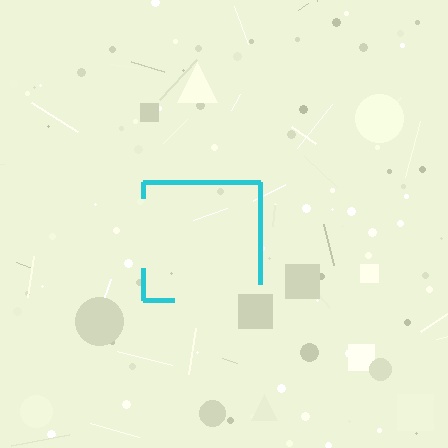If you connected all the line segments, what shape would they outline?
They would outline a square.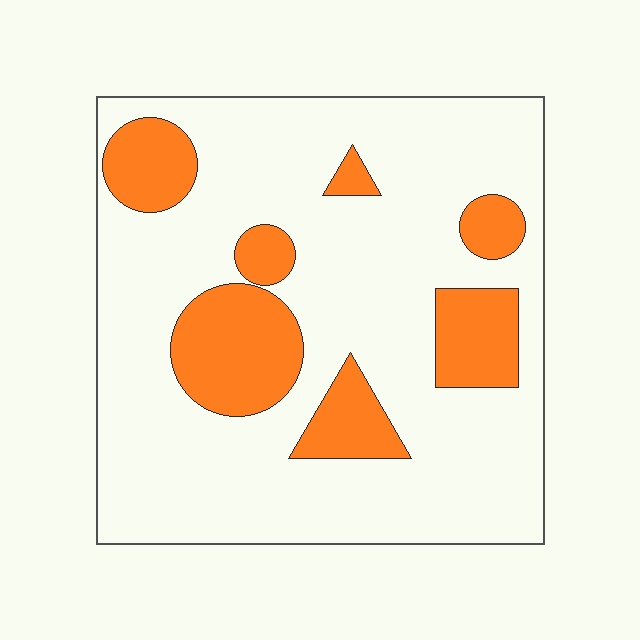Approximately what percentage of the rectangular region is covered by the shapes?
Approximately 20%.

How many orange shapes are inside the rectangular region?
7.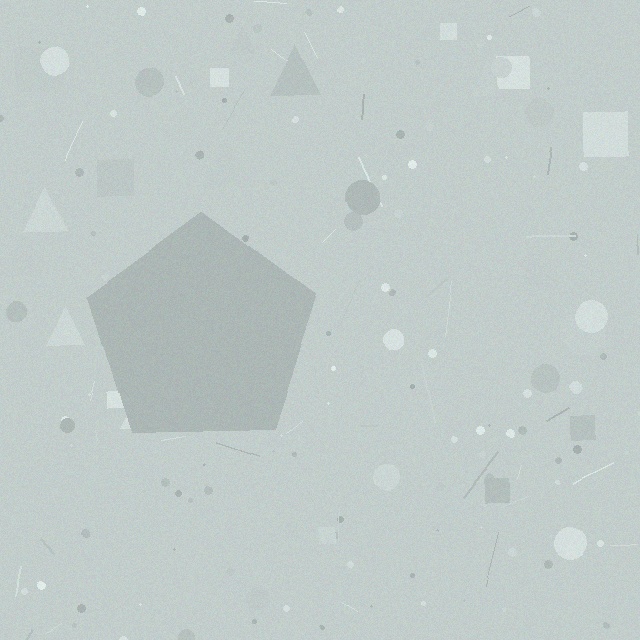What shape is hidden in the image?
A pentagon is hidden in the image.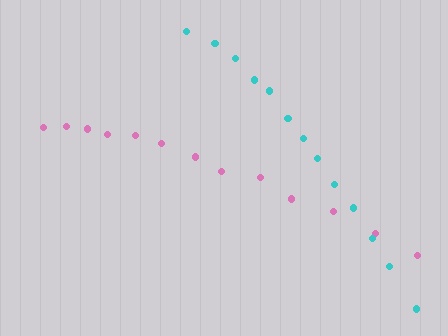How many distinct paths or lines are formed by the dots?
There are 2 distinct paths.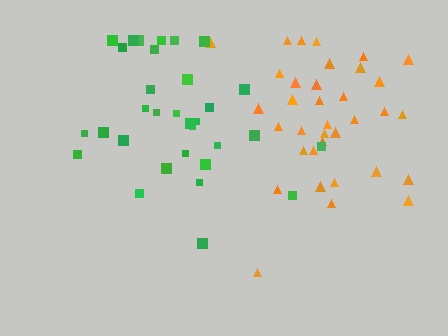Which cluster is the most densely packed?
Orange.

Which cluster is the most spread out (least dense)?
Green.